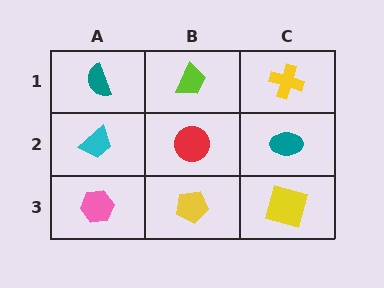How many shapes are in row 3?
3 shapes.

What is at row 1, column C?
A yellow cross.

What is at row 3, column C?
A yellow square.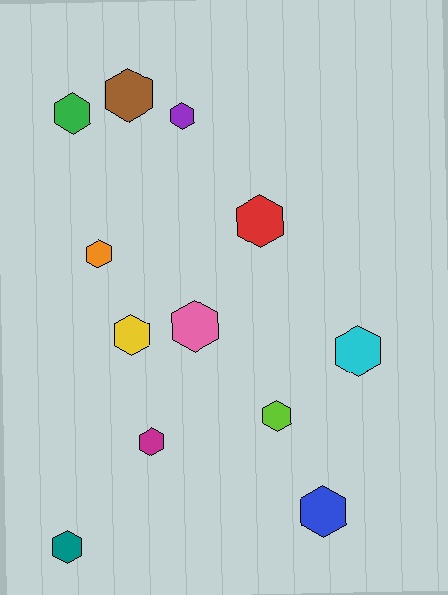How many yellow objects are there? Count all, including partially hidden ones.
There is 1 yellow object.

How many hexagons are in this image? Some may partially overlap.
There are 12 hexagons.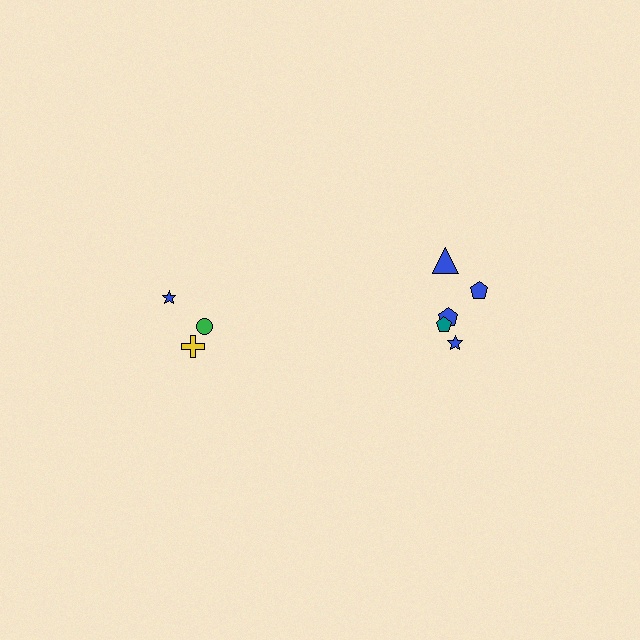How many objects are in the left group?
There are 3 objects.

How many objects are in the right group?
There are 5 objects.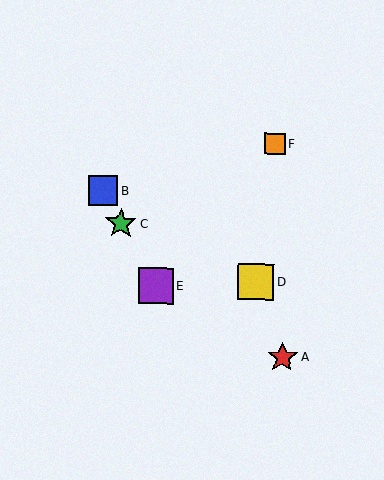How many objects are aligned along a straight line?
3 objects (B, C, E) are aligned along a straight line.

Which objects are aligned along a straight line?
Objects B, C, E are aligned along a straight line.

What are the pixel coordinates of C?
Object C is at (121, 223).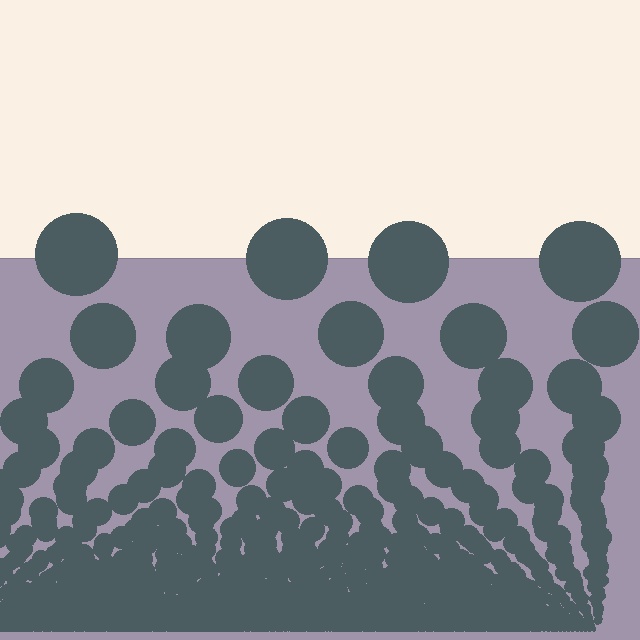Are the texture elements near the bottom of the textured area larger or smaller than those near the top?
Smaller. The gradient is inverted — elements near the bottom are smaller and denser.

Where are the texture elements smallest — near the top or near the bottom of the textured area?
Near the bottom.